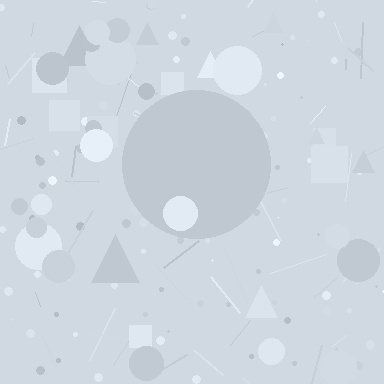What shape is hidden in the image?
A circle is hidden in the image.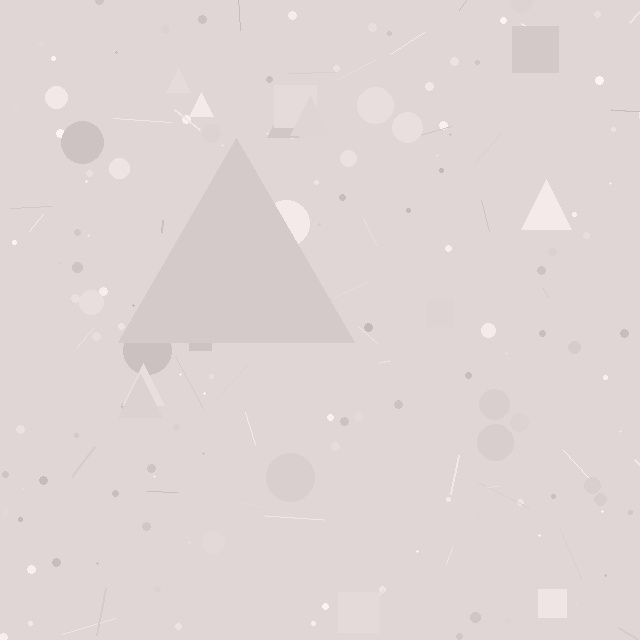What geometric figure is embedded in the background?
A triangle is embedded in the background.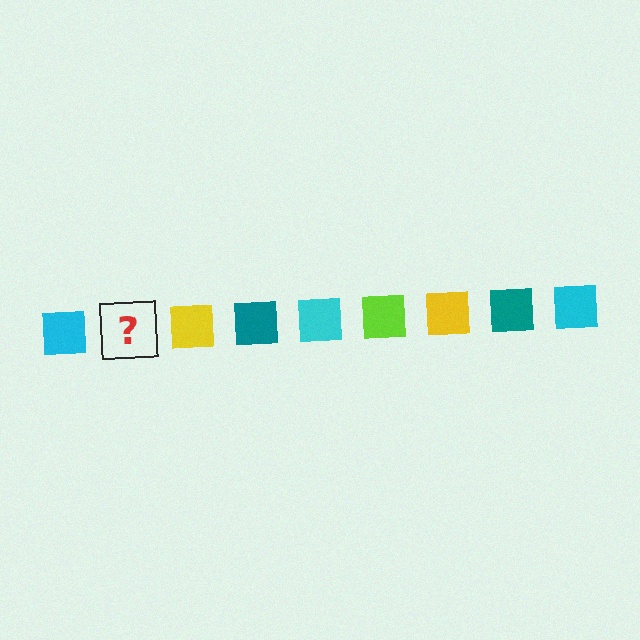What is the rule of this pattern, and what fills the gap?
The rule is that the pattern cycles through cyan, lime, yellow, teal squares. The gap should be filled with a lime square.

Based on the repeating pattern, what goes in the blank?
The blank should be a lime square.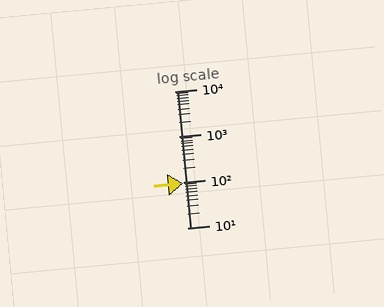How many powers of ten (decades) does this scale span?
The scale spans 3 decades, from 10 to 10000.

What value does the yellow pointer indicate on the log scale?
The pointer indicates approximately 94.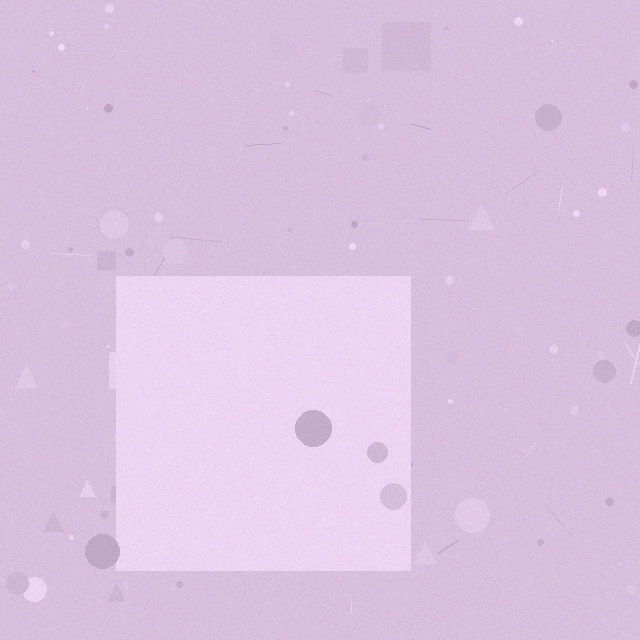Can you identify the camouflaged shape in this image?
The camouflaged shape is a square.